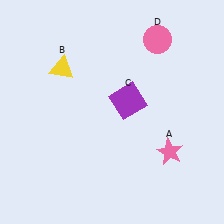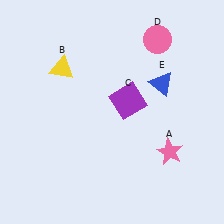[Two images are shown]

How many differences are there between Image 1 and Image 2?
There is 1 difference between the two images.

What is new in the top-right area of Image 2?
A blue triangle (E) was added in the top-right area of Image 2.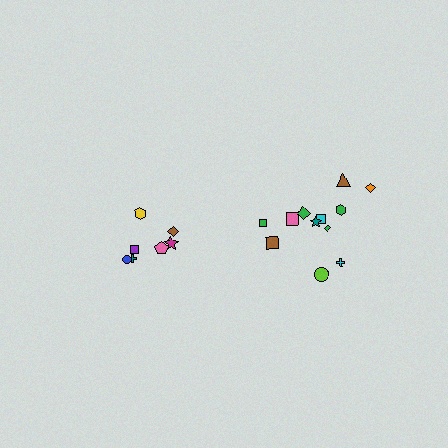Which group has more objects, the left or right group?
The right group.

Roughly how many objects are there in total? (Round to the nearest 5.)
Roughly 20 objects in total.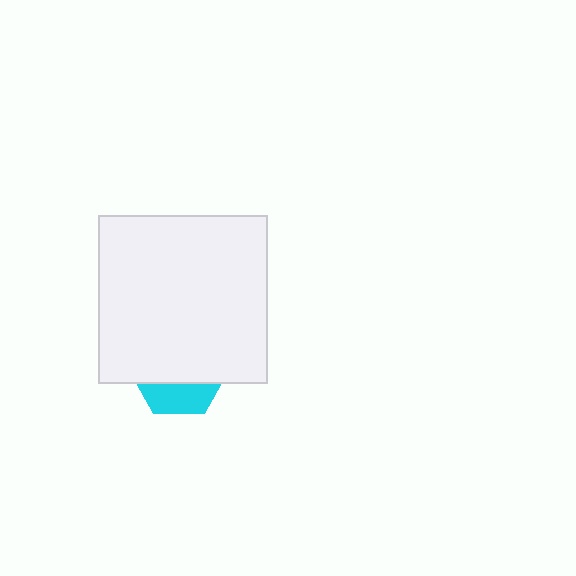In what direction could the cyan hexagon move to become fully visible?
The cyan hexagon could move down. That would shift it out from behind the white square entirely.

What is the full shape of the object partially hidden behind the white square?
The partially hidden object is a cyan hexagon.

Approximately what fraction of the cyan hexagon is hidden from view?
Roughly 69% of the cyan hexagon is hidden behind the white square.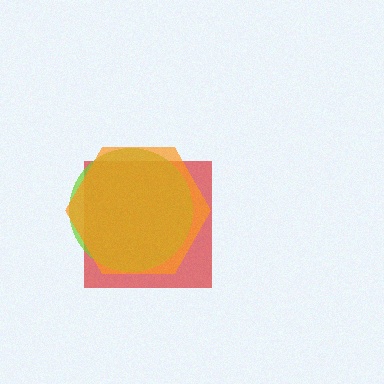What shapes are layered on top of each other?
The layered shapes are: a red square, a lime circle, an orange hexagon.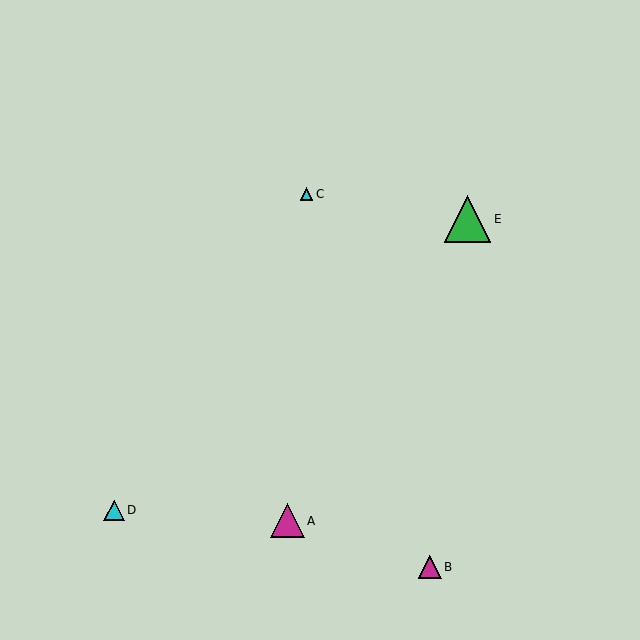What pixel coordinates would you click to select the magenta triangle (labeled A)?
Click at (287, 521) to select the magenta triangle A.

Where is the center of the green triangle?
The center of the green triangle is at (468, 219).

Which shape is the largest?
The green triangle (labeled E) is the largest.